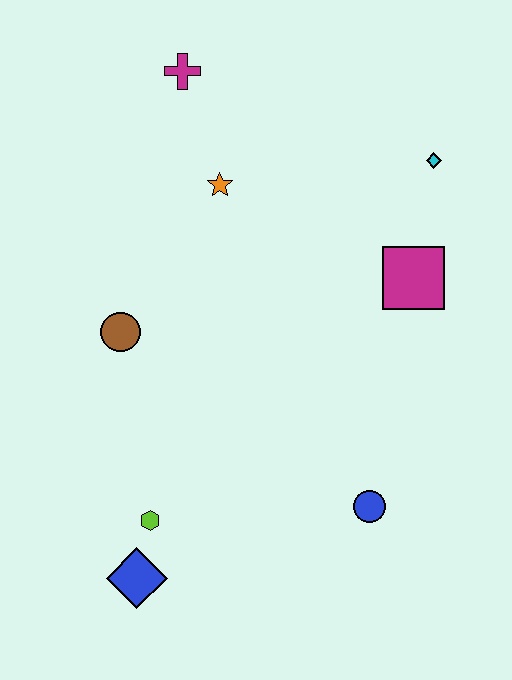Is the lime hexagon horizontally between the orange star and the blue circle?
No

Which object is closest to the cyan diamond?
The magenta square is closest to the cyan diamond.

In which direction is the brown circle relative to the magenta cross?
The brown circle is below the magenta cross.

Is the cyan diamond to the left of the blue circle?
No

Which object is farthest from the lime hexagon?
The cyan diamond is farthest from the lime hexagon.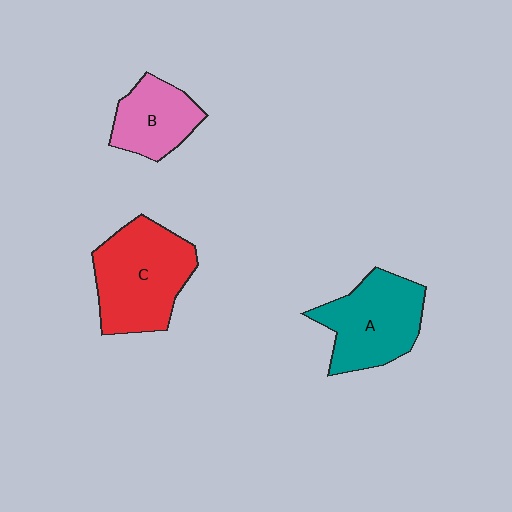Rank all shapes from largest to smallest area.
From largest to smallest: C (red), A (teal), B (pink).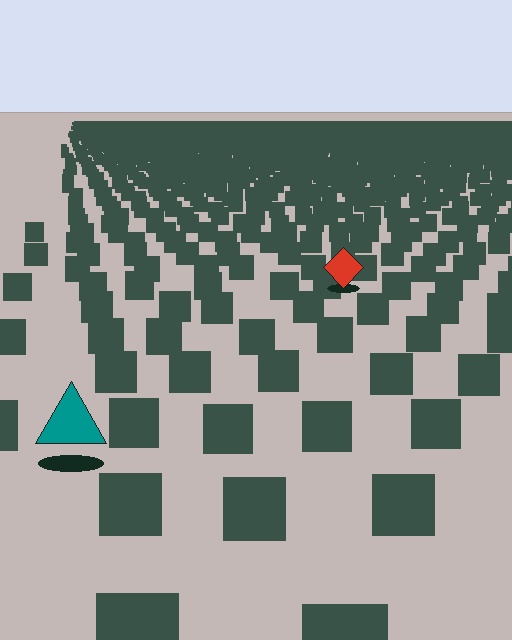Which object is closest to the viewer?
The teal triangle is closest. The texture marks near it are larger and more spread out.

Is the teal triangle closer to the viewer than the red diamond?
Yes. The teal triangle is closer — you can tell from the texture gradient: the ground texture is coarser near it.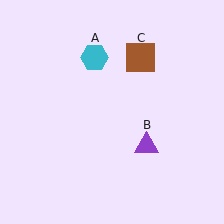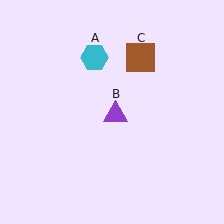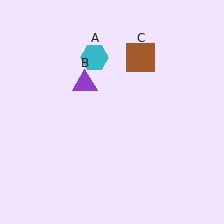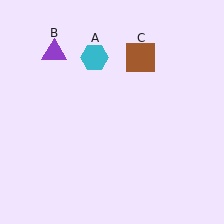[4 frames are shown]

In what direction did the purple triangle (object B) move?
The purple triangle (object B) moved up and to the left.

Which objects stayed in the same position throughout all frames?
Cyan hexagon (object A) and brown square (object C) remained stationary.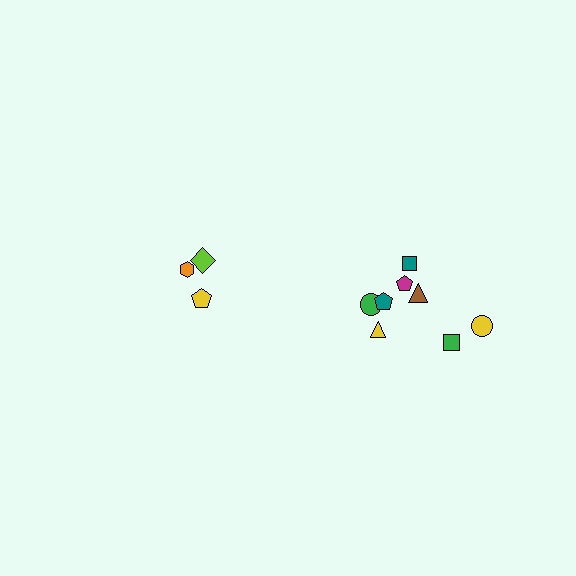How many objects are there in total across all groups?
There are 11 objects.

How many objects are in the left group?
There are 3 objects.